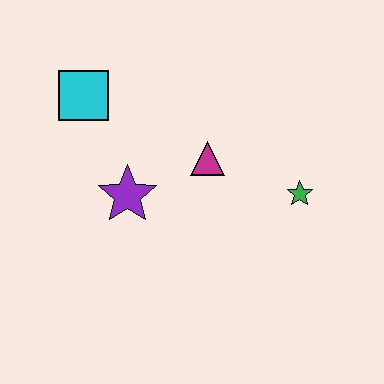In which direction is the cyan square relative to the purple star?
The cyan square is above the purple star.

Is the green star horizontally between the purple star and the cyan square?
No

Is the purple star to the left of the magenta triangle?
Yes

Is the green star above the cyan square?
No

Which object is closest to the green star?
The magenta triangle is closest to the green star.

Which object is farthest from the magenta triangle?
The cyan square is farthest from the magenta triangle.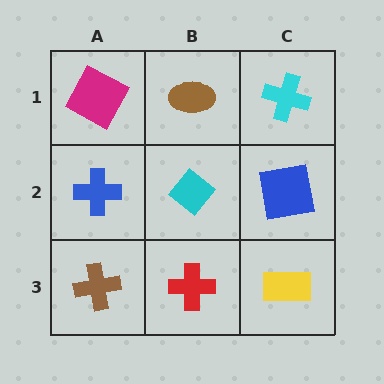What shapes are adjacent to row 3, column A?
A blue cross (row 2, column A), a red cross (row 3, column B).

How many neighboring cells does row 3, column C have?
2.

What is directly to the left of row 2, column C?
A cyan diamond.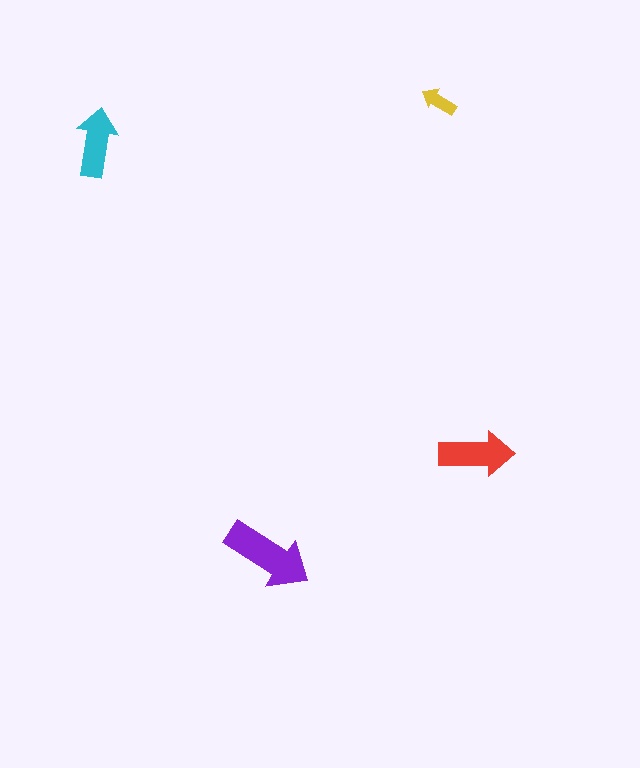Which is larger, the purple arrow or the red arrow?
The purple one.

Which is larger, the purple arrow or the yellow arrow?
The purple one.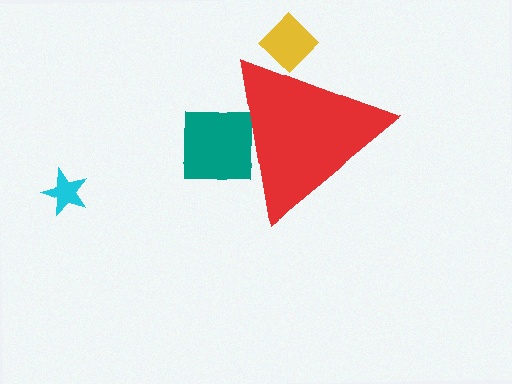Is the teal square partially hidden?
Yes, the teal square is partially hidden behind the red triangle.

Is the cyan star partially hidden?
No, the cyan star is fully visible.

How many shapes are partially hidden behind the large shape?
2 shapes are partially hidden.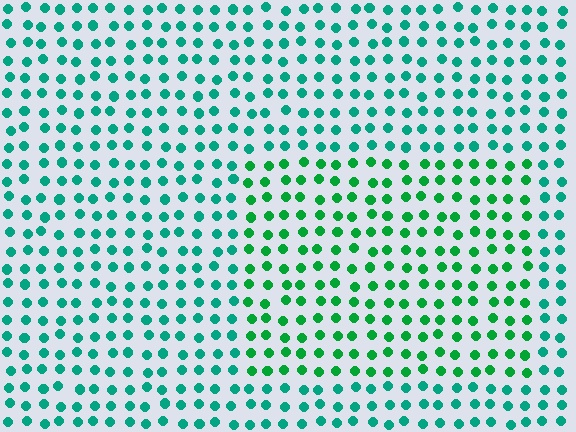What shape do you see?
I see a rectangle.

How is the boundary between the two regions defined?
The boundary is defined purely by a slight shift in hue (about 29 degrees). Spacing, size, and orientation are identical on both sides.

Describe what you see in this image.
The image is filled with small teal elements in a uniform arrangement. A rectangle-shaped region is visible where the elements are tinted to a slightly different hue, forming a subtle color boundary.